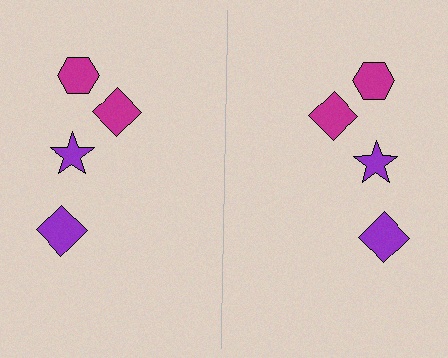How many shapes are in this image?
There are 8 shapes in this image.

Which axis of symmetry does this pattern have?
The pattern has a vertical axis of symmetry running through the center of the image.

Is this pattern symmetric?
Yes, this pattern has bilateral (reflection) symmetry.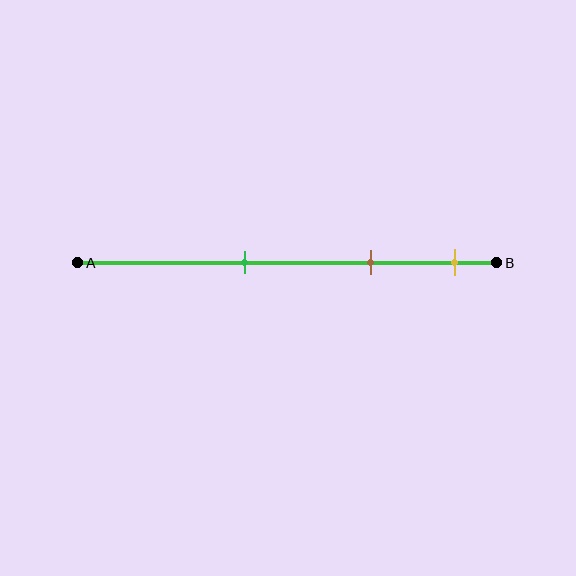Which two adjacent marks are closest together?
The brown and yellow marks are the closest adjacent pair.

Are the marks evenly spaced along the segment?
Yes, the marks are approximately evenly spaced.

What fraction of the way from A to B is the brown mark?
The brown mark is approximately 70% (0.7) of the way from A to B.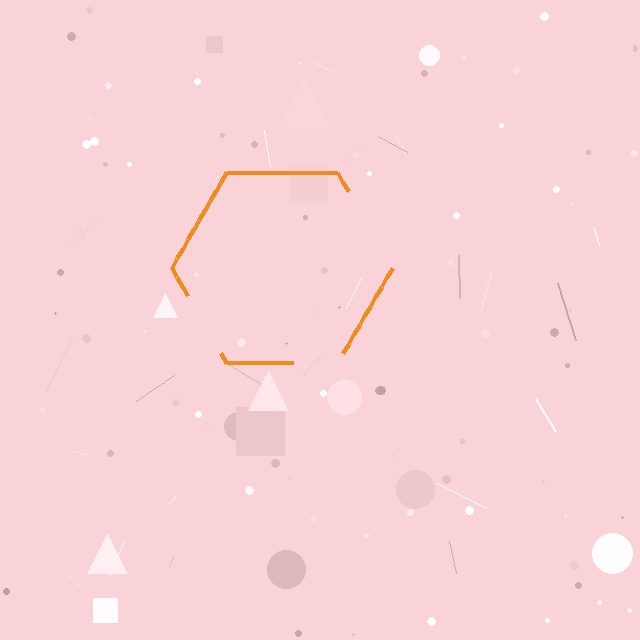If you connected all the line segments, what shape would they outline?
They would outline a hexagon.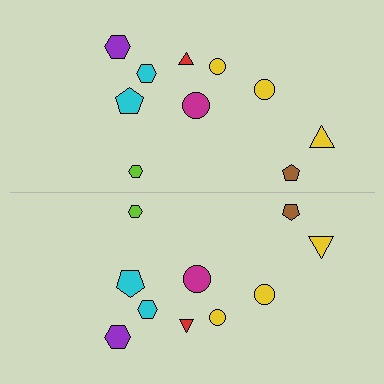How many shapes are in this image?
There are 20 shapes in this image.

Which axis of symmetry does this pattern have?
The pattern has a horizontal axis of symmetry running through the center of the image.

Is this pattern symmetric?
Yes, this pattern has bilateral (reflection) symmetry.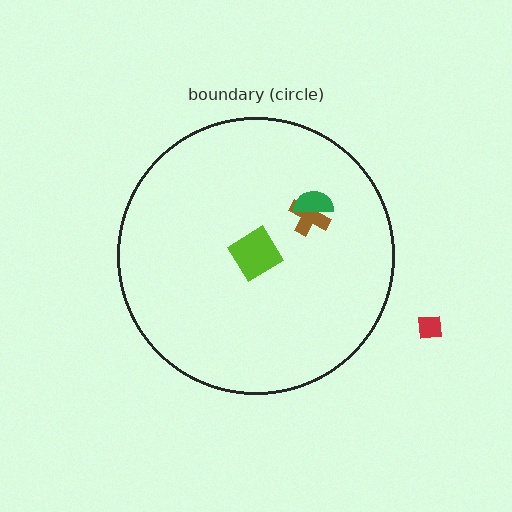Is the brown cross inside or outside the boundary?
Inside.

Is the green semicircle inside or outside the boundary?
Inside.